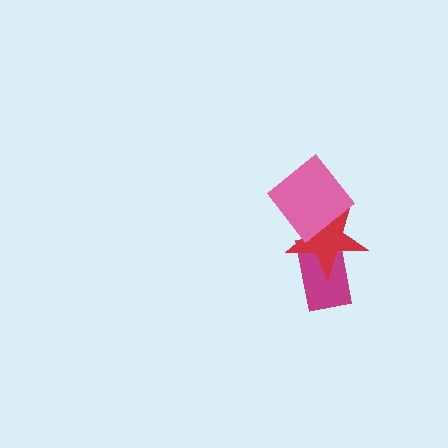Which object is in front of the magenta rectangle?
The red star is in front of the magenta rectangle.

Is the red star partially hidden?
Yes, it is partially covered by another shape.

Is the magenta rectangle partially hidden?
Yes, it is partially covered by another shape.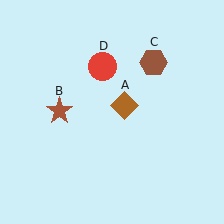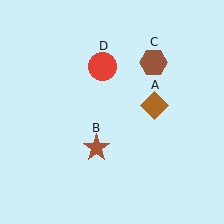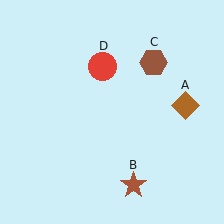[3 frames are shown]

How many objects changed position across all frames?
2 objects changed position: brown diamond (object A), brown star (object B).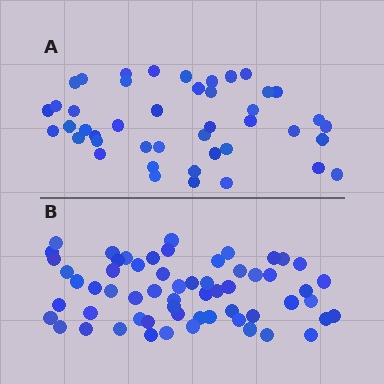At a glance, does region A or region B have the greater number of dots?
Region B (the bottom region) has more dots.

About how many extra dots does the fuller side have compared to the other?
Region B has approximately 15 more dots than region A.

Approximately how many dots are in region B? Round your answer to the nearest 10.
About 60 dots.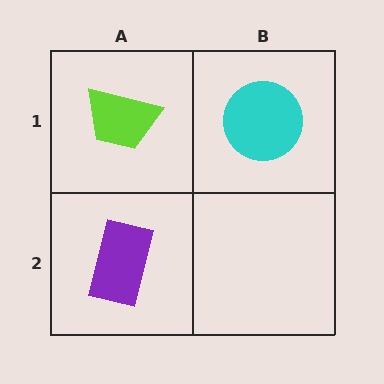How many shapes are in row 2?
1 shape.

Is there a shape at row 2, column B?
No, that cell is empty.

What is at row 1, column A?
A lime trapezoid.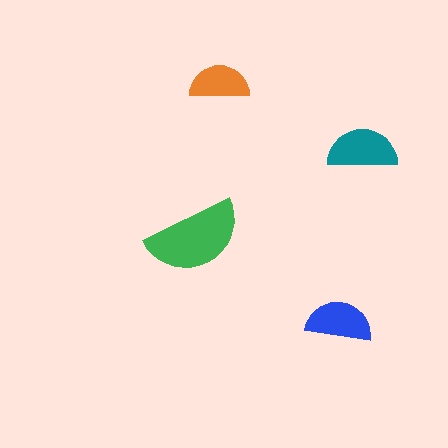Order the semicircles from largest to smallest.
the green one, the teal one, the blue one, the orange one.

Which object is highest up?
The orange semicircle is topmost.